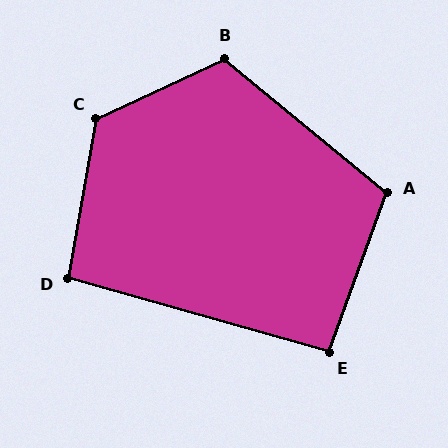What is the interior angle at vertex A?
Approximately 110 degrees (obtuse).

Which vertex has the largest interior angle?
C, at approximately 125 degrees.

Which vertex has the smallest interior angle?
E, at approximately 94 degrees.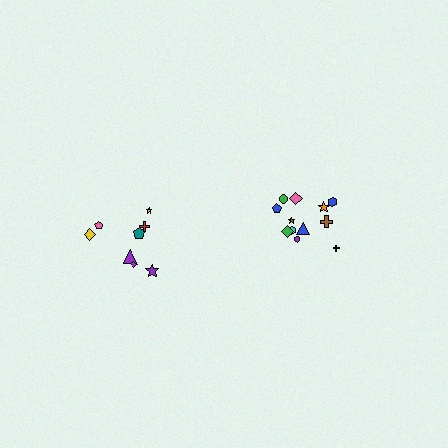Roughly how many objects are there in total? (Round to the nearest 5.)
Roughly 20 objects in total.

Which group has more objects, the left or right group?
The right group.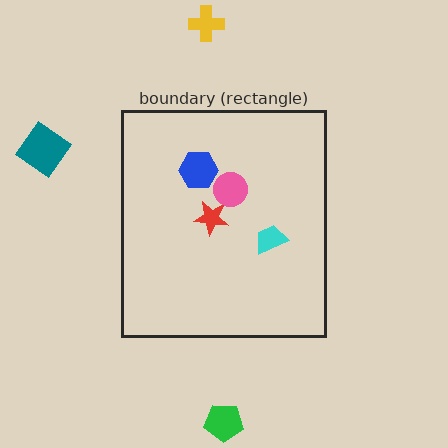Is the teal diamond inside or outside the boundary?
Outside.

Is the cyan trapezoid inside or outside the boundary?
Inside.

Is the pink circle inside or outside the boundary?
Inside.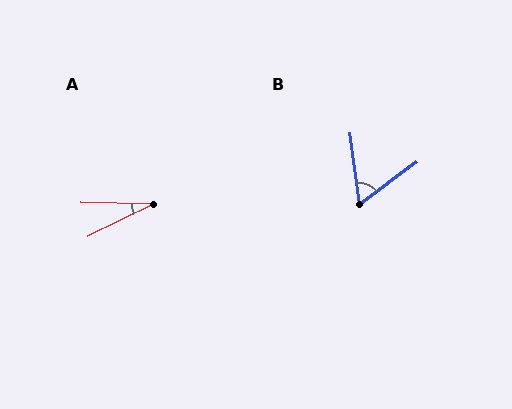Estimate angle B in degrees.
Approximately 61 degrees.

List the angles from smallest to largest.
A (28°), B (61°).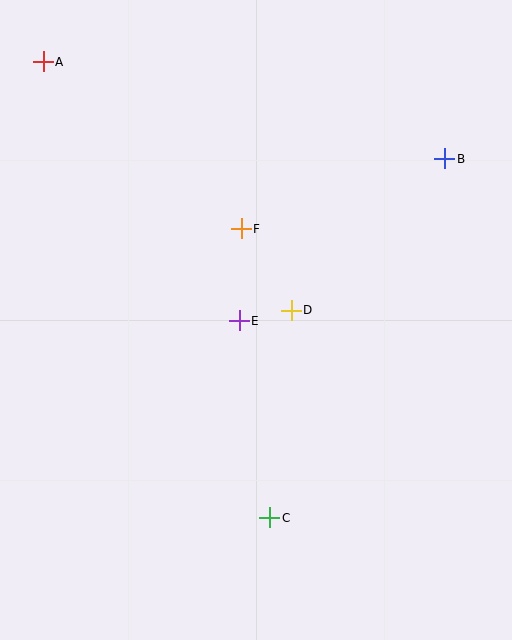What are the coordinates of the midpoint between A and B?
The midpoint between A and B is at (244, 110).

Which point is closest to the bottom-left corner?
Point C is closest to the bottom-left corner.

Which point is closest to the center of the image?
Point E at (239, 321) is closest to the center.